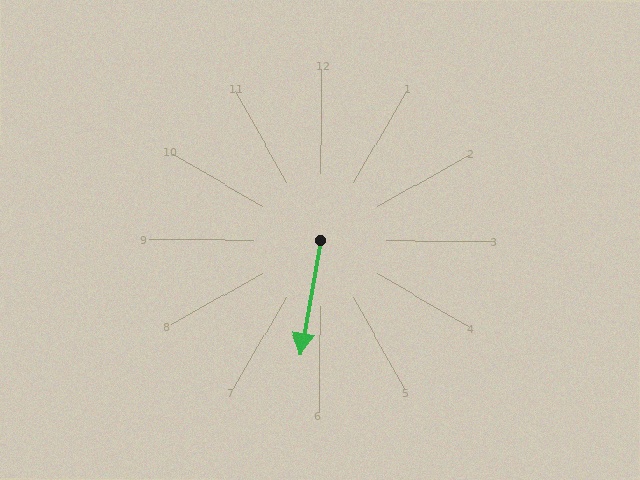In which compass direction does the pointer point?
South.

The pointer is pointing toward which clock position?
Roughly 6 o'clock.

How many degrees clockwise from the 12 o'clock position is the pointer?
Approximately 189 degrees.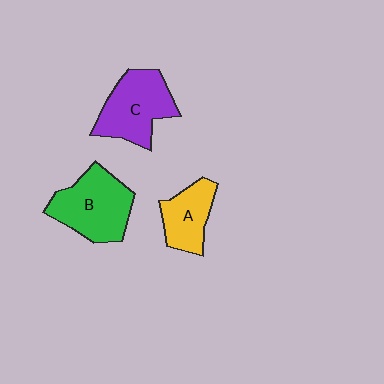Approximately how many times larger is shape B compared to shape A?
Approximately 1.5 times.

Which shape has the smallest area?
Shape A (yellow).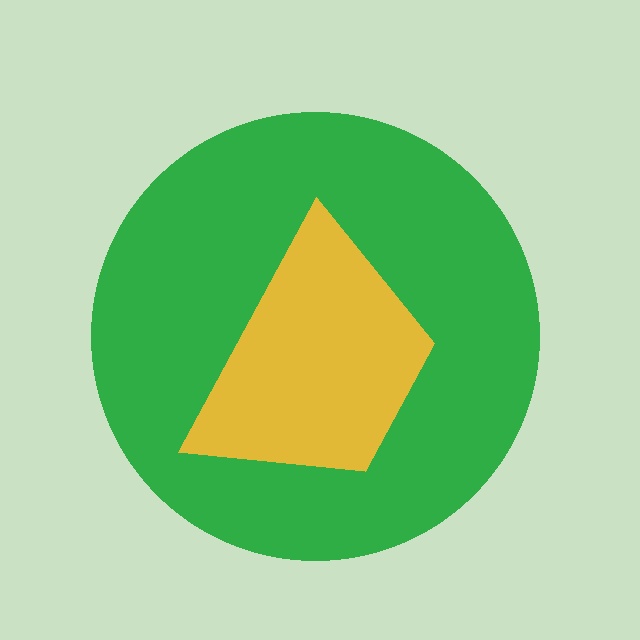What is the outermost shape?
The green circle.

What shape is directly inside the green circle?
The yellow trapezoid.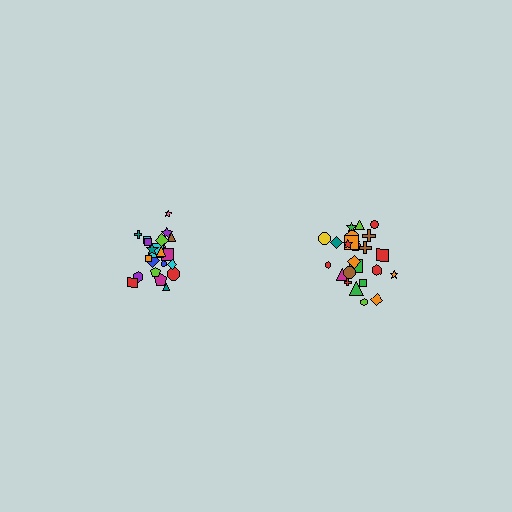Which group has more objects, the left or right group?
The right group.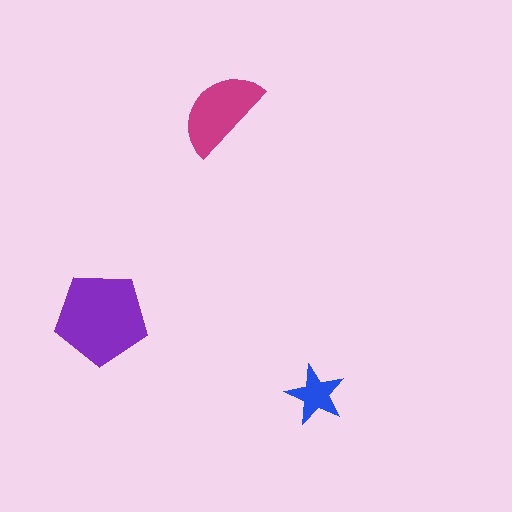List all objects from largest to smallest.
The purple pentagon, the magenta semicircle, the blue star.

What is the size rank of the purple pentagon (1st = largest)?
1st.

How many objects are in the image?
There are 3 objects in the image.